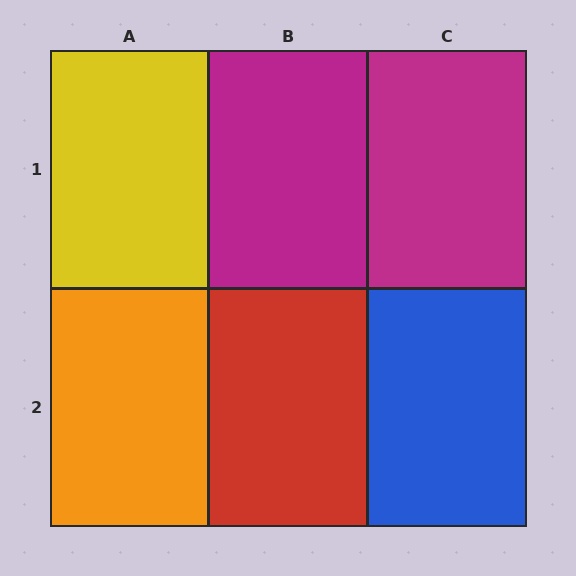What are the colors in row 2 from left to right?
Orange, red, blue.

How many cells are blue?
1 cell is blue.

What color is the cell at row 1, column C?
Magenta.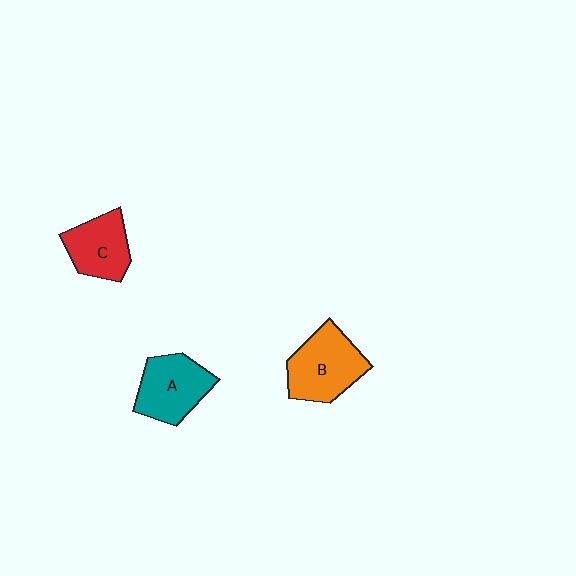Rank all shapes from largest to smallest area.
From largest to smallest: B (orange), A (teal), C (red).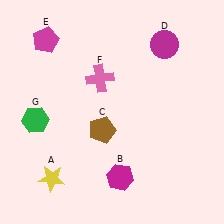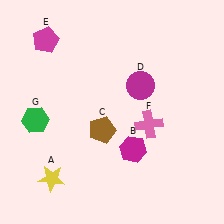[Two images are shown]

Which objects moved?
The objects that moved are: the magenta hexagon (B), the magenta circle (D), the pink cross (F).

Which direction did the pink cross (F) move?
The pink cross (F) moved right.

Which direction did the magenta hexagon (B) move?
The magenta hexagon (B) moved up.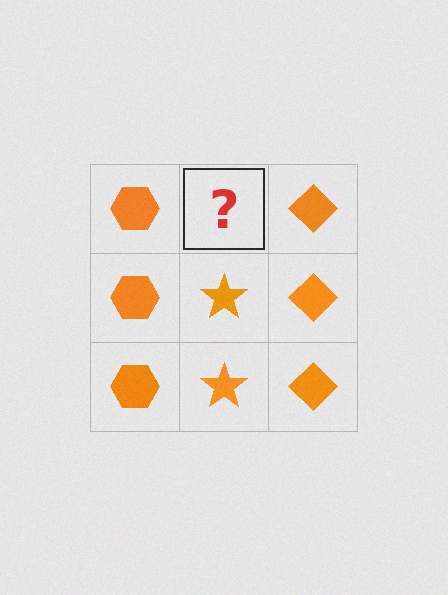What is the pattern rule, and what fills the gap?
The rule is that each column has a consistent shape. The gap should be filled with an orange star.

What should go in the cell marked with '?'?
The missing cell should contain an orange star.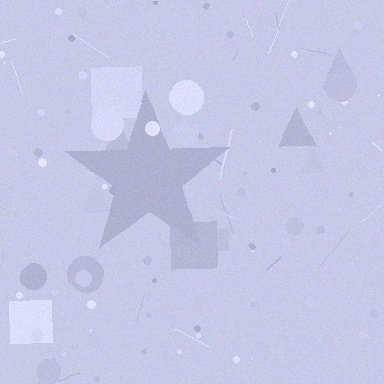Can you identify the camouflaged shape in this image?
The camouflaged shape is a star.